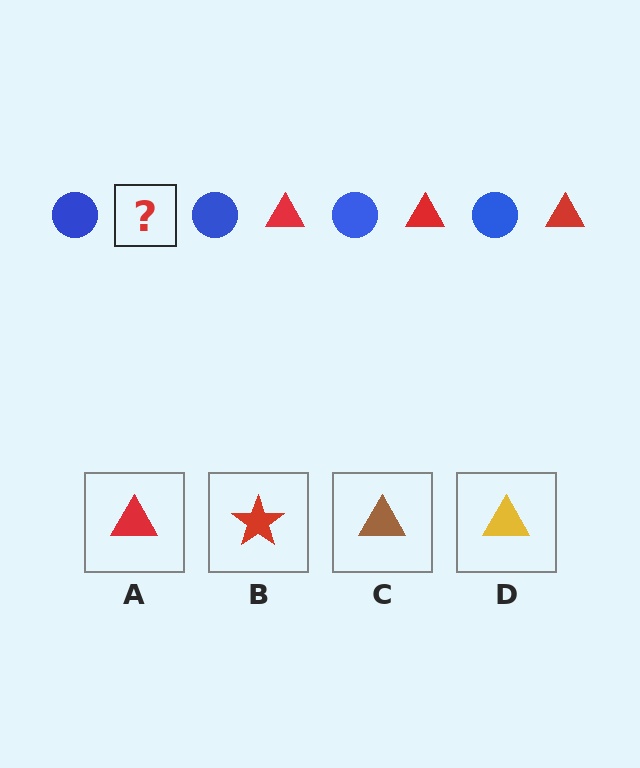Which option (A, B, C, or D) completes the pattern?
A.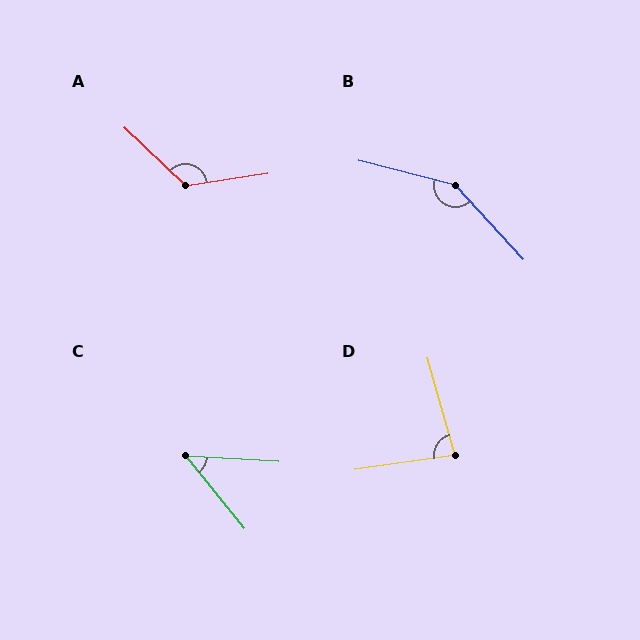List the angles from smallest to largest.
C (48°), D (83°), A (128°), B (147°).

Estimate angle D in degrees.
Approximately 83 degrees.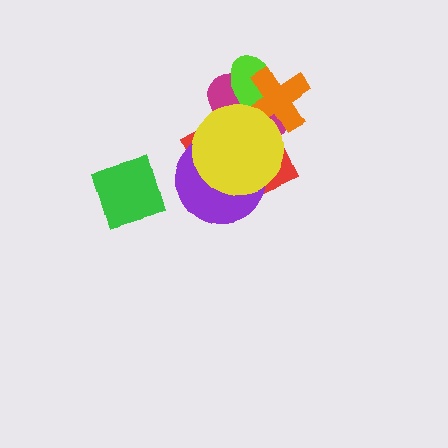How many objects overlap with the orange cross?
3 objects overlap with the orange cross.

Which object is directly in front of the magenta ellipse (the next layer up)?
The red square is directly in front of the magenta ellipse.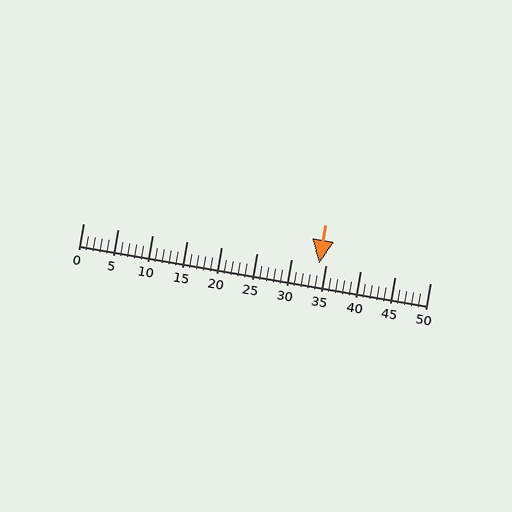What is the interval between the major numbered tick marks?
The major tick marks are spaced 5 units apart.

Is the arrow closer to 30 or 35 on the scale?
The arrow is closer to 35.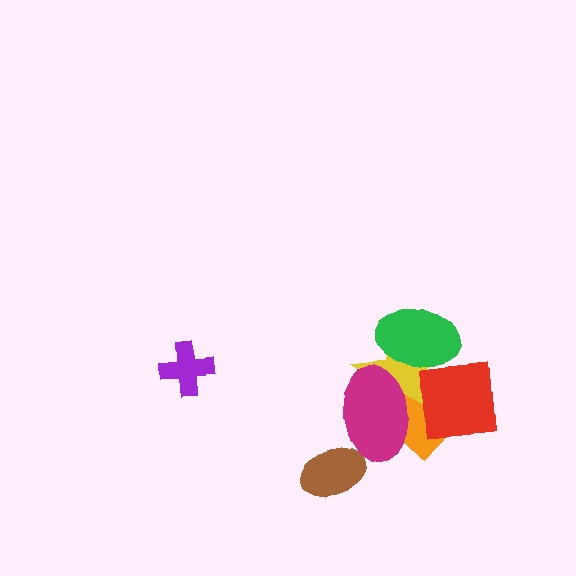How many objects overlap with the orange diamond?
3 objects overlap with the orange diamond.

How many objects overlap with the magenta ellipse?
3 objects overlap with the magenta ellipse.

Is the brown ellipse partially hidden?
Yes, it is partially covered by another shape.